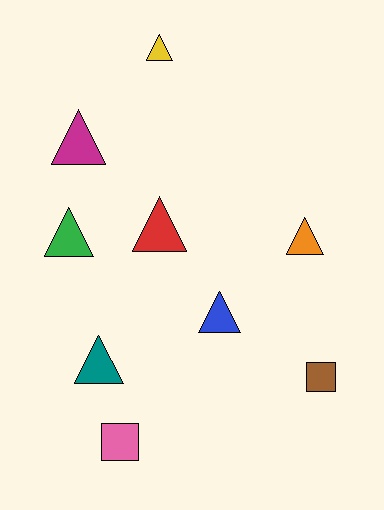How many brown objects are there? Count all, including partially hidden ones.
There is 1 brown object.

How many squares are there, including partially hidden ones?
There are 2 squares.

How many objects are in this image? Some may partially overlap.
There are 9 objects.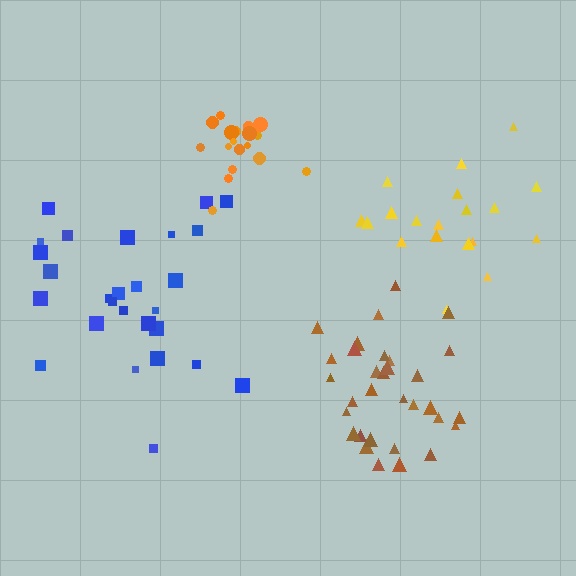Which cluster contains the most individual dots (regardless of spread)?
Brown (32).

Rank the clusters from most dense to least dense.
orange, brown, blue, yellow.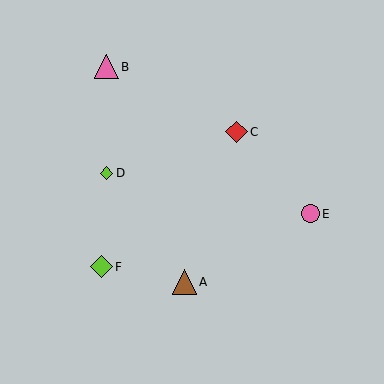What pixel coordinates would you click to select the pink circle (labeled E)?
Click at (311, 214) to select the pink circle E.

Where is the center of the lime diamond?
The center of the lime diamond is at (101, 267).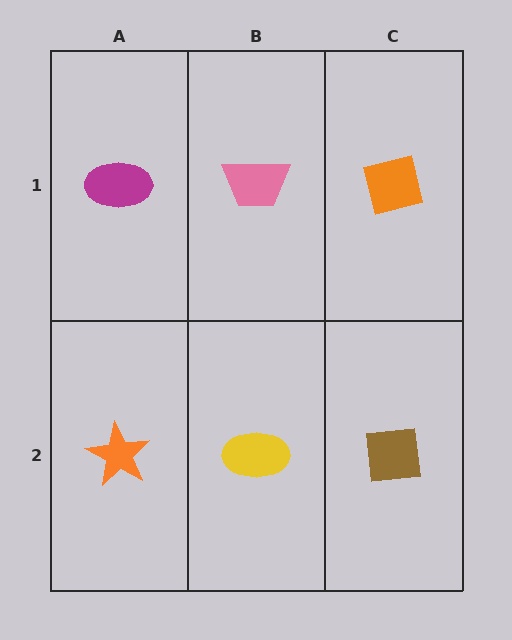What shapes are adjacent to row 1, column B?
A yellow ellipse (row 2, column B), a magenta ellipse (row 1, column A), an orange square (row 1, column C).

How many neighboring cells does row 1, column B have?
3.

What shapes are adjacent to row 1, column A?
An orange star (row 2, column A), a pink trapezoid (row 1, column B).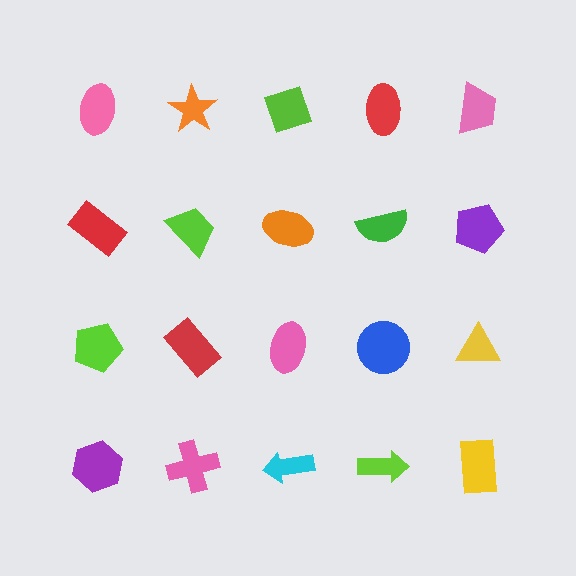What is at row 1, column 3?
A lime diamond.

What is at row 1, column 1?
A pink ellipse.